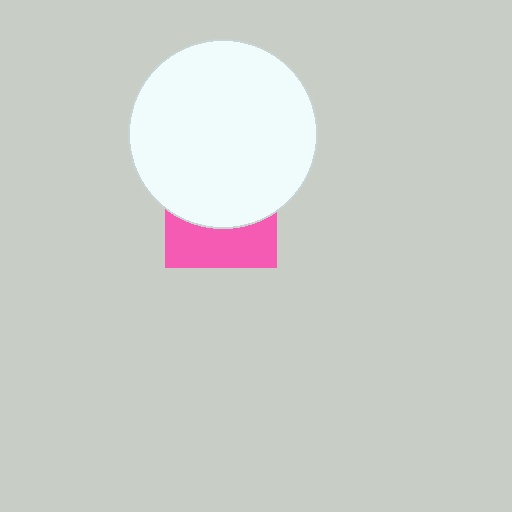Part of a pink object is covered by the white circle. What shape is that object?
It is a square.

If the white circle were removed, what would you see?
You would see the complete pink square.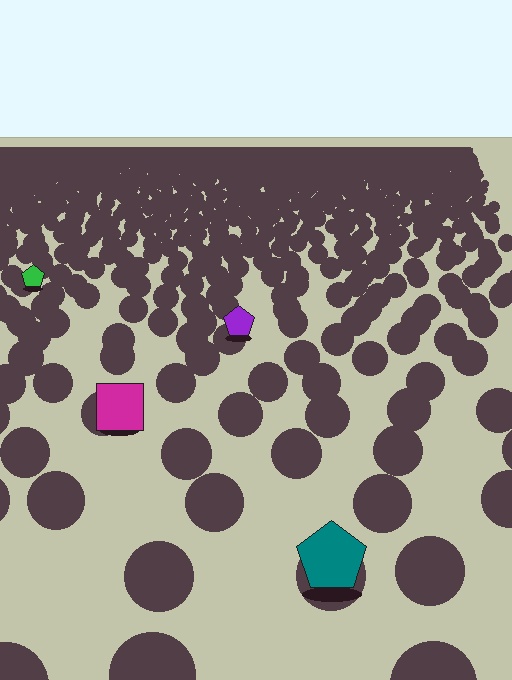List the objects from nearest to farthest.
From nearest to farthest: the teal pentagon, the magenta square, the purple pentagon, the green pentagon.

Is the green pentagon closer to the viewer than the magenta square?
No. The magenta square is closer — you can tell from the texture gradient: the ground texture is coarser near it.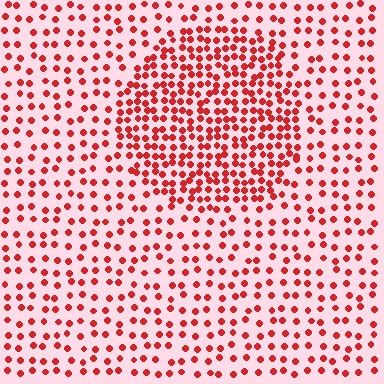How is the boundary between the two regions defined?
The boundary is defined by a change in element density (approximately 2.0x ratio). All elements are the same color, size, and shape.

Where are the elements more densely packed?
The elements are more densely packed inside the circle boundary.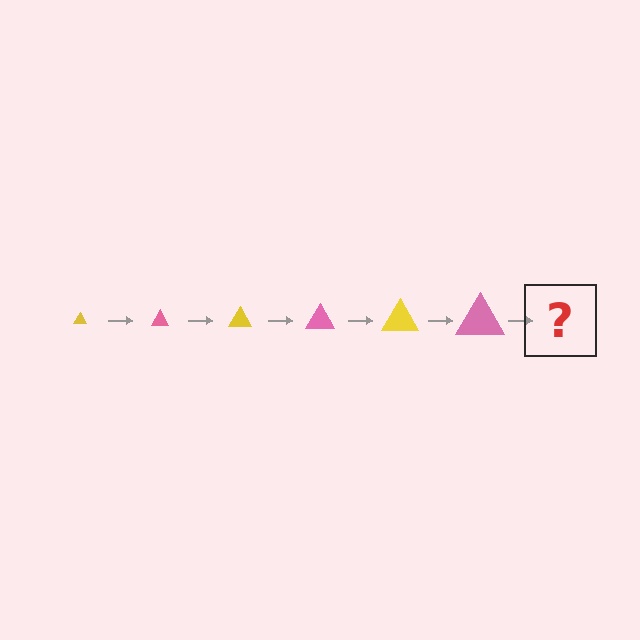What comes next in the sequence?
The next element should be a yellow triangle, larger than the previous one.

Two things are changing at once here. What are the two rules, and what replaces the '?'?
The two rules are that the triangle grows larger each step and the color cycles through yellow and pink. The '?' should be a yellow triangle, larger than the previous one.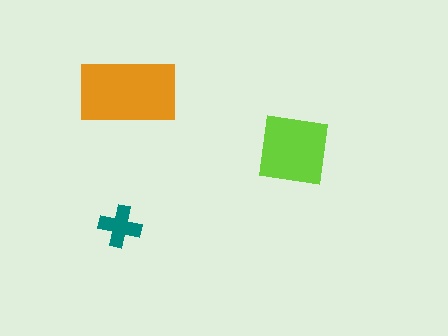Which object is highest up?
The orange rectangle is topmost.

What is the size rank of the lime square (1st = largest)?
2nd.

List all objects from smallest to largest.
The teal cross, the lime square, the orange rectangle.